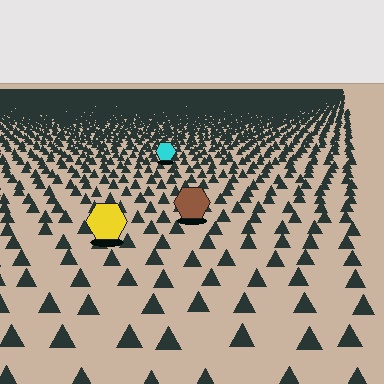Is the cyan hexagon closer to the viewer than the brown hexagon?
No. The brown hexagon is closer — you can tell from the texture gradient: the ground texture is coarser near it.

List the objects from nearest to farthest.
From nearest to farthest: the yellow hexagon, the brown hexagon, the cyan hexagon.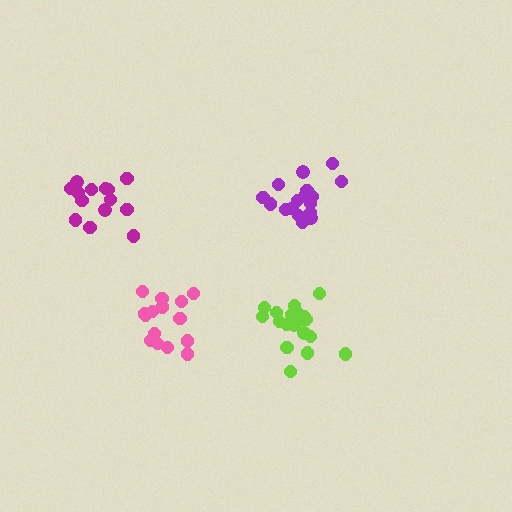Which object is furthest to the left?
The magenta cluster is leftmost.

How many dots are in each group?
Group 1: 20 dots, Group 2: 18 dots, Group 3: 15 dots, Group 4: 14 dots (67 total).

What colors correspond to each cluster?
The clusters are colored: lime, purple, pink, magenta.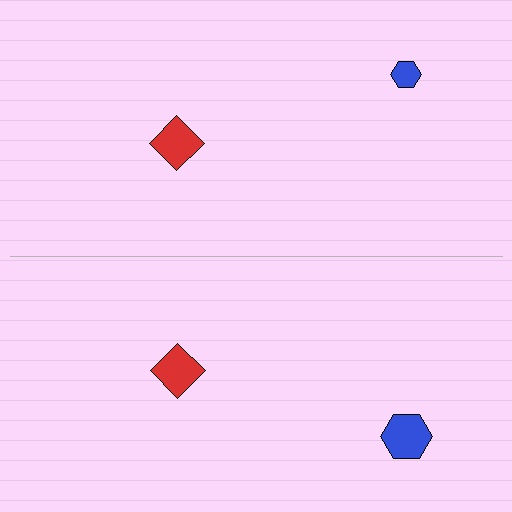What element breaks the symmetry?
The blue hexagon on the bottom side has a different size than its mirror counterpart.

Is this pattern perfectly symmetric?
No, the pattern is not perfectly symmetric. The blue hexagon on the bottom side has a different size than its mirror counterpart.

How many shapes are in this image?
There are 4 shapes in this image.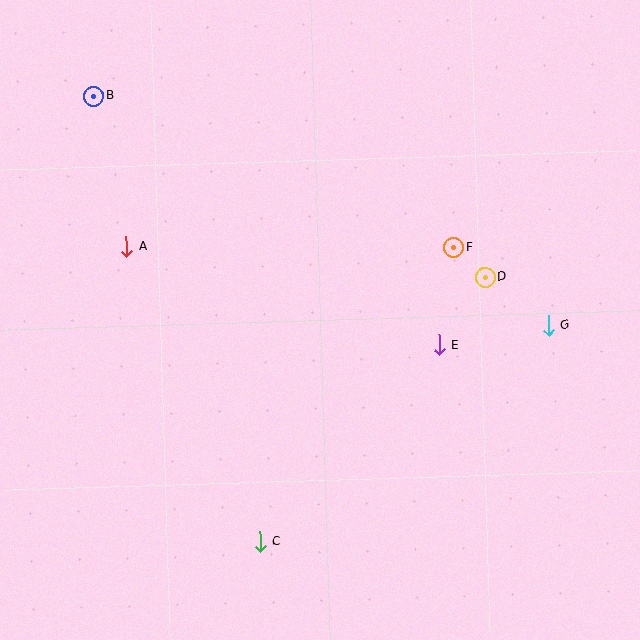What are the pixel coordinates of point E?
Point E is at (439, 345).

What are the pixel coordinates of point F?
Point F is at (454, 247).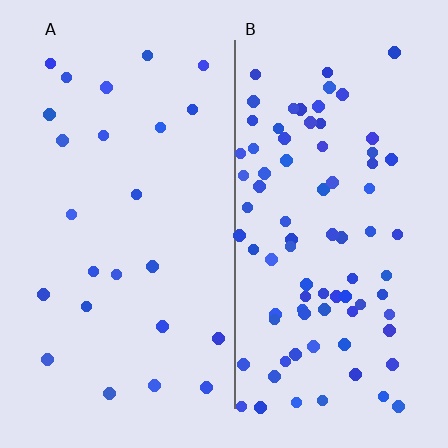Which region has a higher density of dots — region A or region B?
B (the right).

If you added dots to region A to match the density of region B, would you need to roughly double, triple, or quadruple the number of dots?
Approximately triple.